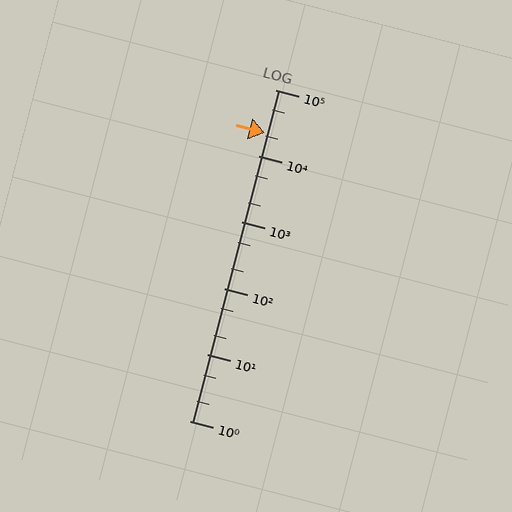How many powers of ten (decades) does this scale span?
The scale spans 5 decades, from 1 to 100000.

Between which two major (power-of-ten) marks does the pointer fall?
The pointer is between 10000 and 100000.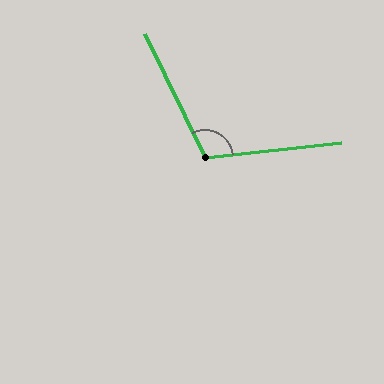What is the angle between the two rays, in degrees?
Approximately 110 degrees.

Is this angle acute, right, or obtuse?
It is obtuse.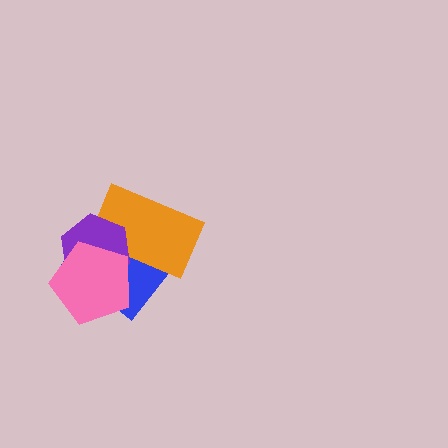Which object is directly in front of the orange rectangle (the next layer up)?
The purple hexagon is directly in front of the orange rectangle.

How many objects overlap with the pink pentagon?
3 objects overlap with the pink pentagon.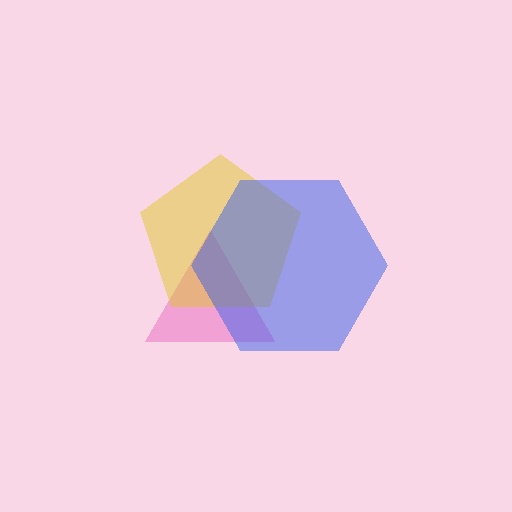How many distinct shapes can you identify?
There are 3 distinct shapes: a pink triangle, a yellow pentagon, a blue hexagon.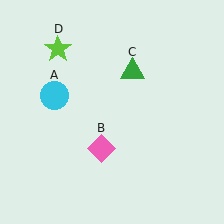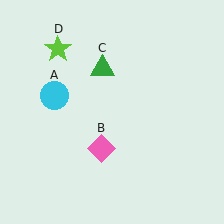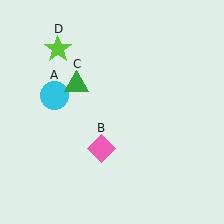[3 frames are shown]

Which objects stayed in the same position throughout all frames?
Cyan circle (object A) and pink diamond (object B) and lime star (object D) remained stationary.